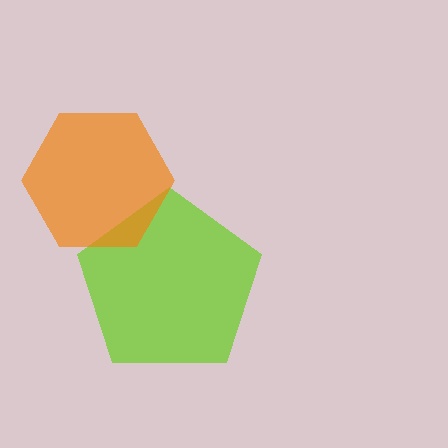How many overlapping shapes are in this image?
There are 2 overlapping shapes in the image.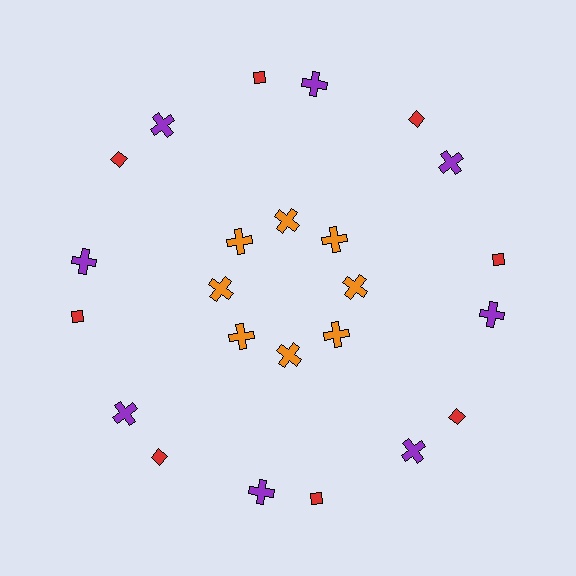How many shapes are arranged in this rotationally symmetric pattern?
There are 24 shapes, arranged in 8 groups of 3.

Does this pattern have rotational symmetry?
Yes, this pattern has 8-fold rotational symmetry. It looks the same after rotating 45 degrees around the center.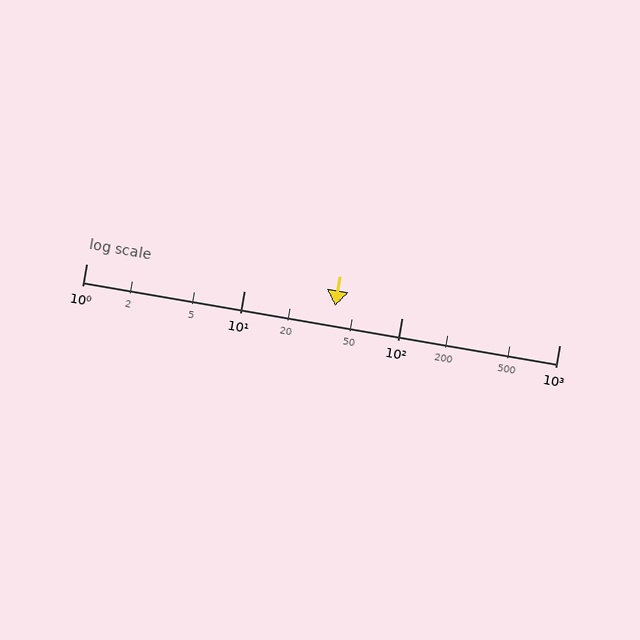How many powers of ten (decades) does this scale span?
The scale spans 3 decades, from 1 to 1000.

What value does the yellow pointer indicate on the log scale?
The pointer indicates approximately 38.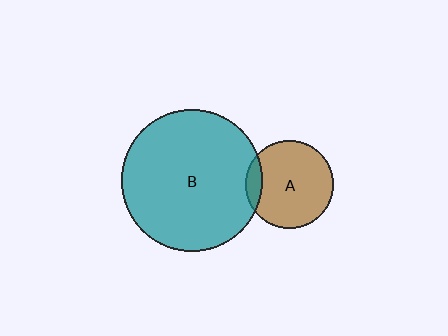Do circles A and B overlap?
Yes.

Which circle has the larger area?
Circle B (teal).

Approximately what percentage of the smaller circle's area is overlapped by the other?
Approximately 10%.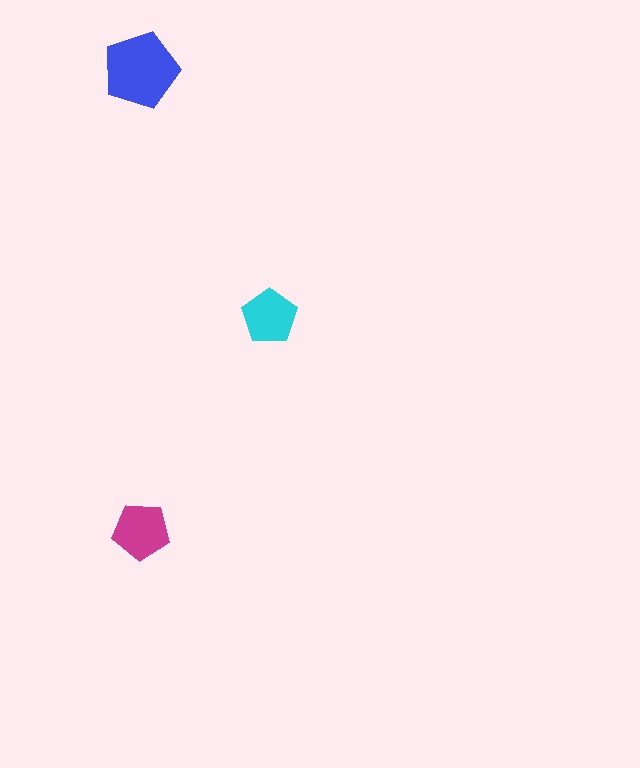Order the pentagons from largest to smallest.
the blue one, the magenta one, the cyan one.